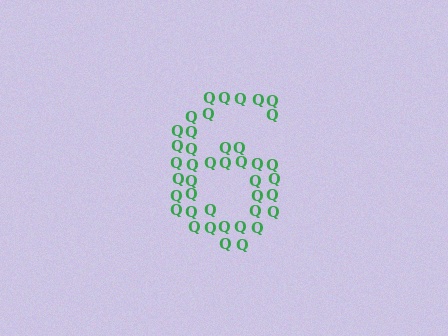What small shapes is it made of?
It is made of small letter Q's.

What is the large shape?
The large shape is the digit 6.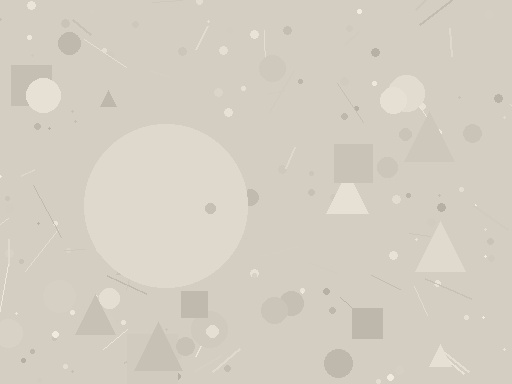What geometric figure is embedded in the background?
A circle is embedded in the background.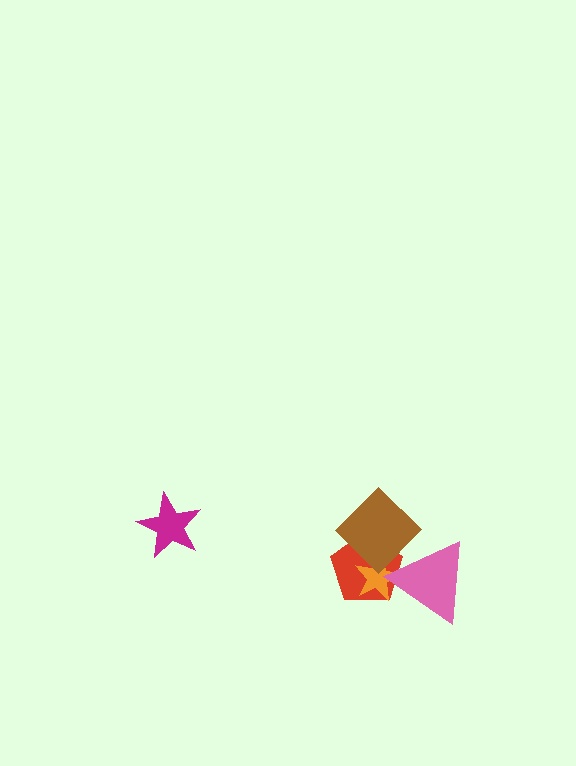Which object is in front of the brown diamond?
The pink triangle is in front of the brown diamond.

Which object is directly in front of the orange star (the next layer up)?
The brown diamond is directly in front of the orange star.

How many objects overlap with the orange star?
3 objects overlap with the orange star.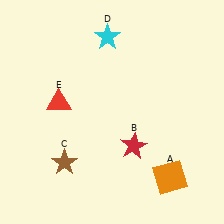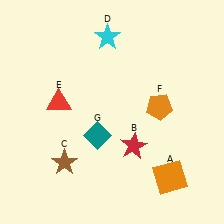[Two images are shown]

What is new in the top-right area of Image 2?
An orange pentagon (F) was added in the top-right area of Image 2.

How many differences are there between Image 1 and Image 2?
There are 2 differences between the two images.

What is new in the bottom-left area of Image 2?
A teal diamond (G) was added in the bottom-left area of Image 2.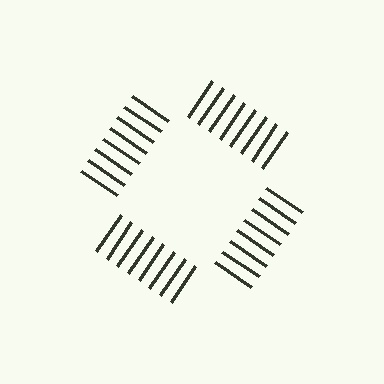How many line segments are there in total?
32 — 8 along each of the 4 edges.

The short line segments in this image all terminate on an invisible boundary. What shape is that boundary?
An illusory square — the line segments terminate on its edges but no continuous stroke is drawn.